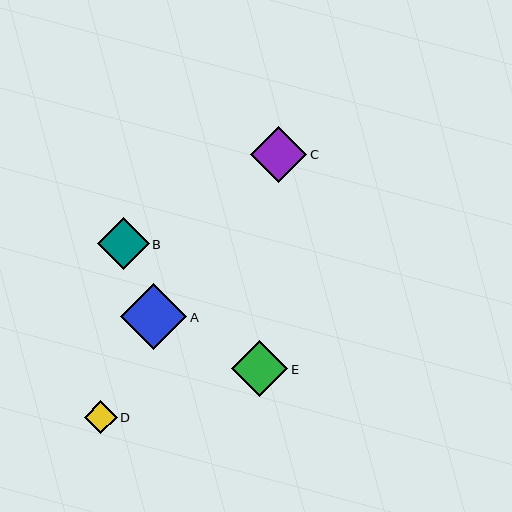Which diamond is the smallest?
Diamond D is the smallest with a size of approximately 33 pixels.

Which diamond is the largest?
Diamond A is the largest with a size of approximately 66 pixels.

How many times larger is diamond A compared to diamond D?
Diamond A is approximately 2.0 times the size of diamond D.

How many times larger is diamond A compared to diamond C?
Diamond A is approximately 1.2 times the size of diamond C.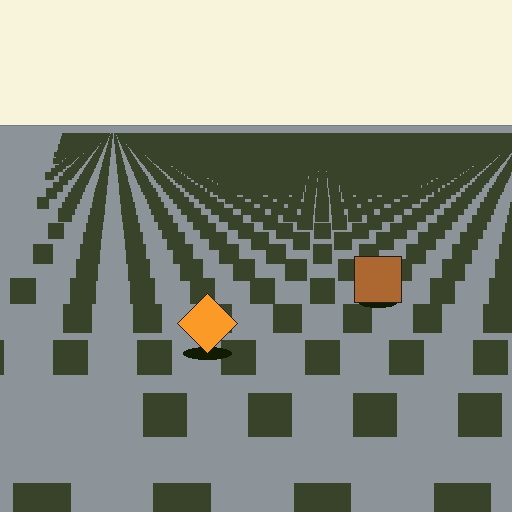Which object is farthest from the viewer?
The brown square is farthest from the viewer. It appears smaller and the ground texture around it is denser.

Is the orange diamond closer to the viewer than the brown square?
Yes. The orange diamond is closer — you can tell from the texture gradient: the ground texture is coarser near it.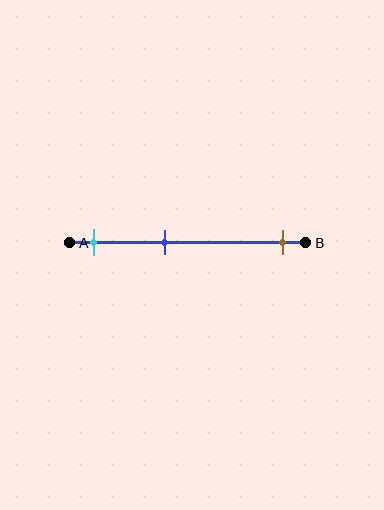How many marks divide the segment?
There are 3 marks dividing the segment.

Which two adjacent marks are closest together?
The cyan and blue marks are the closest adjacent pair.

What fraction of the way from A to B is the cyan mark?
The cyan mark is approximately 10% (0.1) of the way from A to B.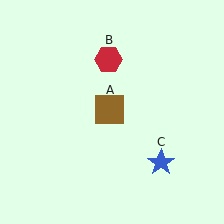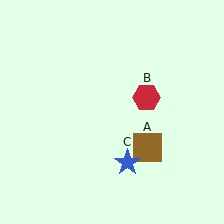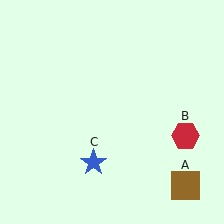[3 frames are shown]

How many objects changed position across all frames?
3 objects changed position: brown square (object A), red hexagon (object B), blue star (object C).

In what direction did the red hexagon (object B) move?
The red hexagon (object B) moved down and to the right.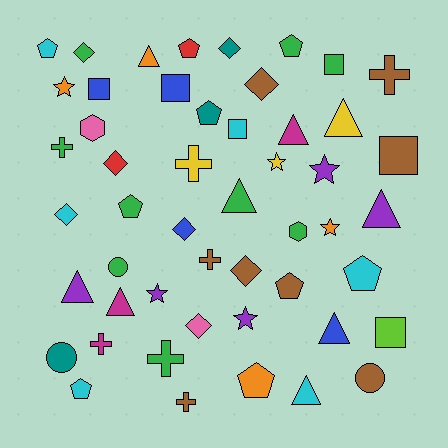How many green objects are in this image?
There are 9 green objects.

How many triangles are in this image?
There are 9 triangles.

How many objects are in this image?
There are 50 objects.